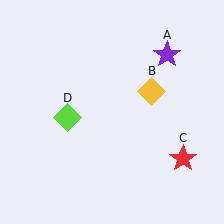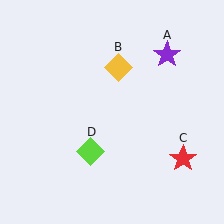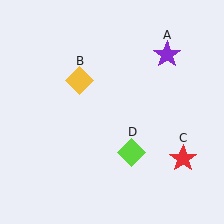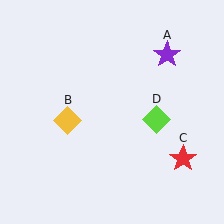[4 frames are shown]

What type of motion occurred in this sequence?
The yellow diamond (object B), lime diamond (object D) rotated counterclockwise around the center of the scene.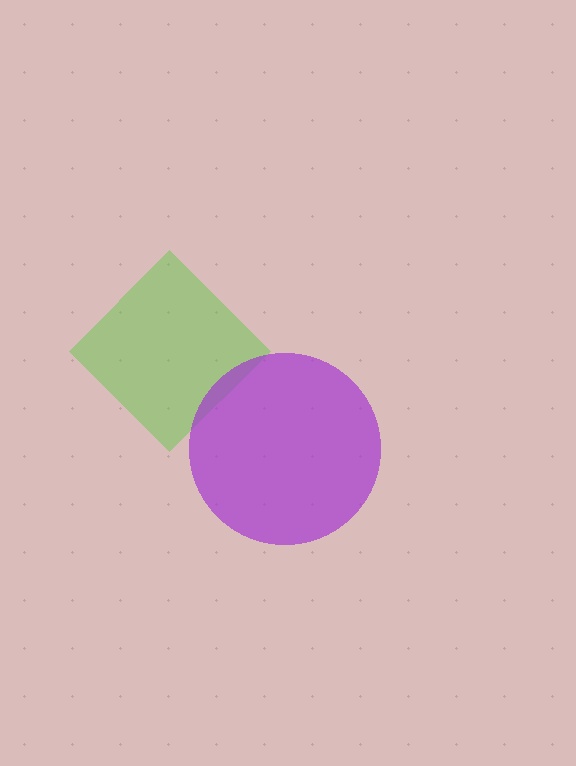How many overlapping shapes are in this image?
There are 2 overlapping shapes in the image.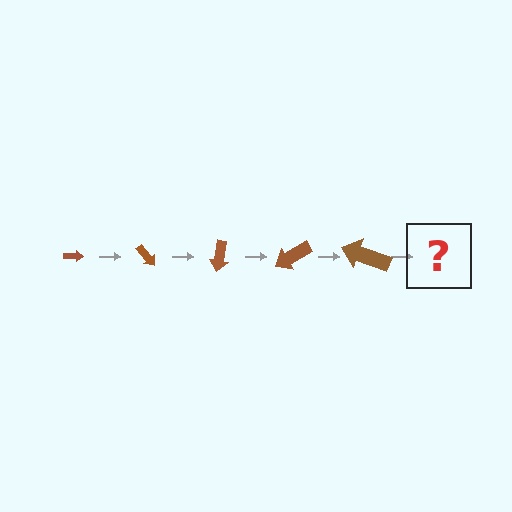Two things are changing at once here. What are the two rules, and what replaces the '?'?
The two rules are that the arrow grows larger each step and it rotates 50 degrees each step. The '?' should be an arrow, larger than the previous one and rotated 250 degrees from the start.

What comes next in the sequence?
The next element should be an arrow, larger than the previous one and rotated 250 degrees from the start.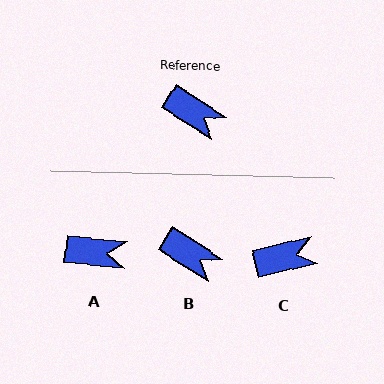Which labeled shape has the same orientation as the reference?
B.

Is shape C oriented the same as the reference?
No, it is off by about 46 degrees.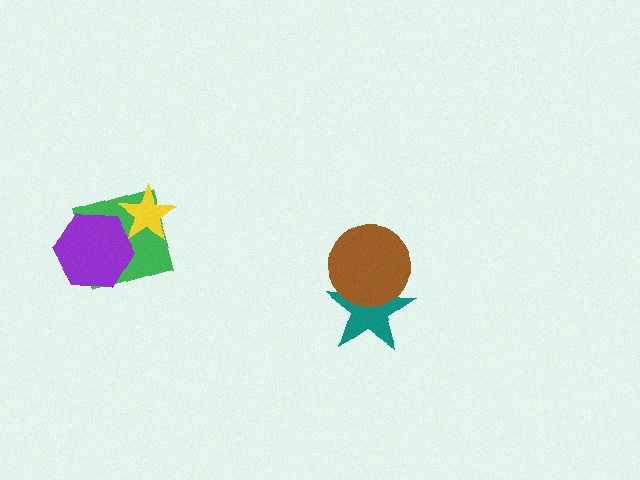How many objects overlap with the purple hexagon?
1 object overlaps with the purple hexagon.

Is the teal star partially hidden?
Yes, it is partially covered by another shape.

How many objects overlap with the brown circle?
1 object overlaps with the brown circle.